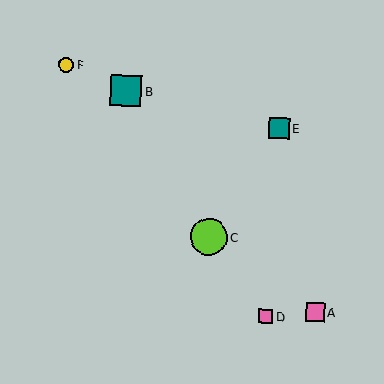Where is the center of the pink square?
The center of the pink square is at (266, 316).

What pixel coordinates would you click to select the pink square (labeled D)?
Click at (266, 316) to select the pink square D.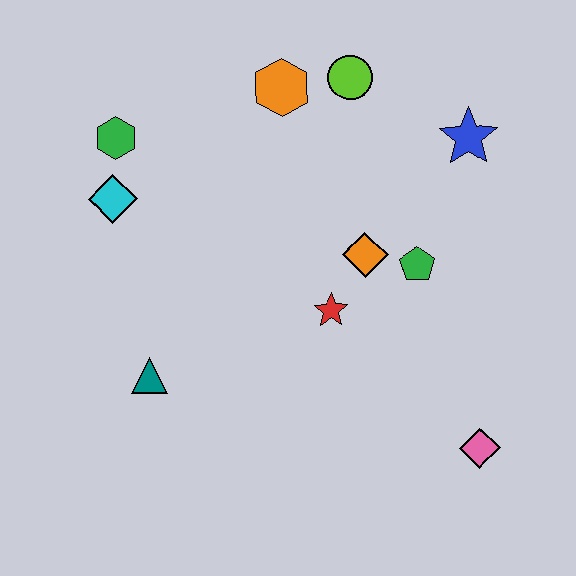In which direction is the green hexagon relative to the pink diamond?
The green hexagon is to the left of the pink diamond.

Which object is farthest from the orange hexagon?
The pink diamond is farthest from the orange hexagon.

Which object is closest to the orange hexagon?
The lime circle is closest to the orange hexagon.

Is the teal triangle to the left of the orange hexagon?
Yes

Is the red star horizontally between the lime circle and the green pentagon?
No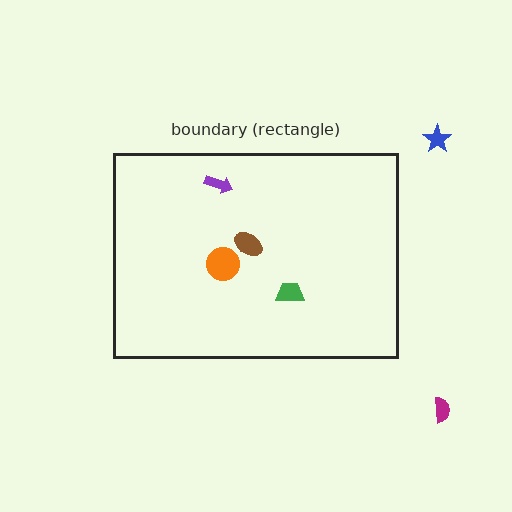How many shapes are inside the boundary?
4 inside, 2 outside.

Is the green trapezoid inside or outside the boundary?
Inside.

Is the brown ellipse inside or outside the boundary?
Inside.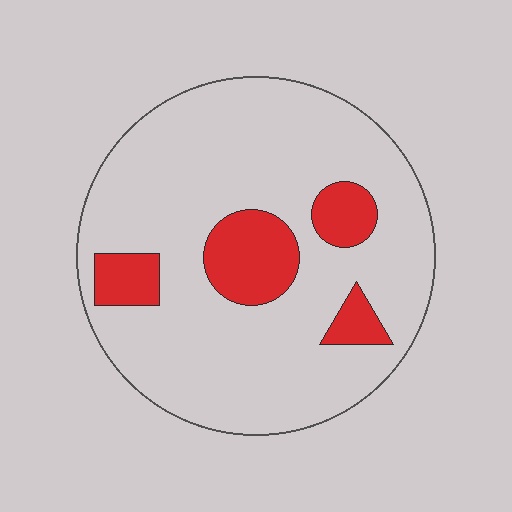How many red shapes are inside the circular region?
4.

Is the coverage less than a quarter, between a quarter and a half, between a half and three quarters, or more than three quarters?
Less than a quarter.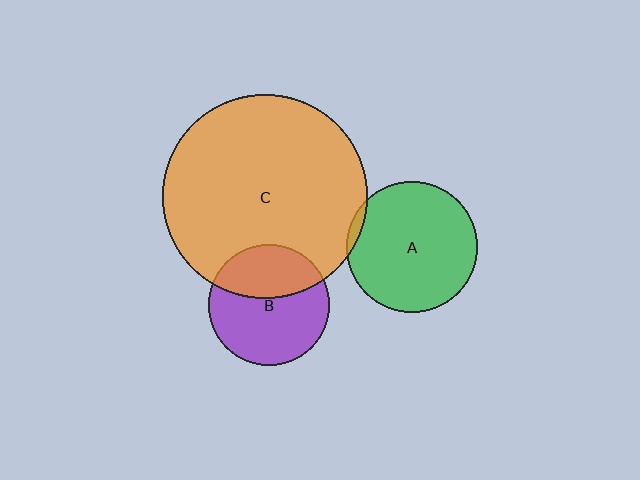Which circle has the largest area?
Circle C (orange).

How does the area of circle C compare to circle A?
Approximately 2.5 times.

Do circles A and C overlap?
Yes.